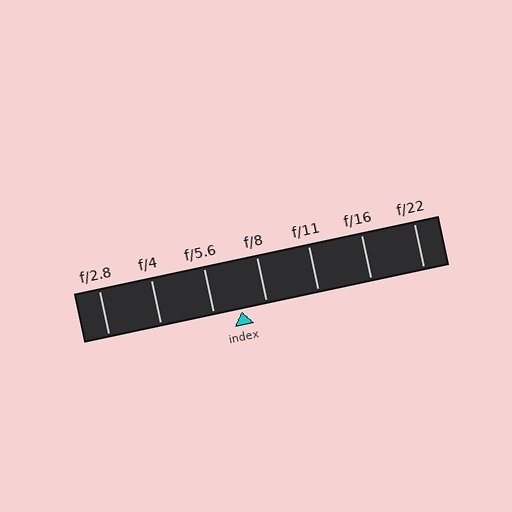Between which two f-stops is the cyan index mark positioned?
The index mark is between f/5.6 and f/8.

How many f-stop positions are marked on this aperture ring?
There are 7 f-stop positions marked.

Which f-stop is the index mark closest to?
The index mark is closest to f/8.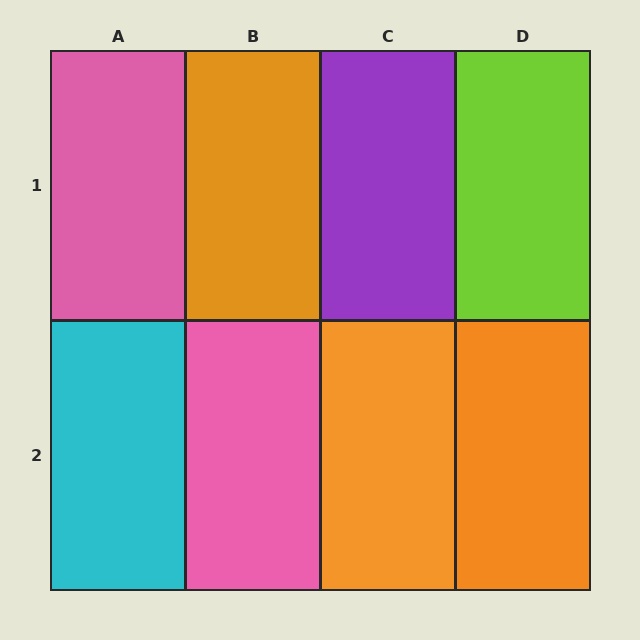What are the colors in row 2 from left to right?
Cyan, pink, orange, orange.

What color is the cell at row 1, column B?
Orange.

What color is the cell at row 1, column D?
Lime.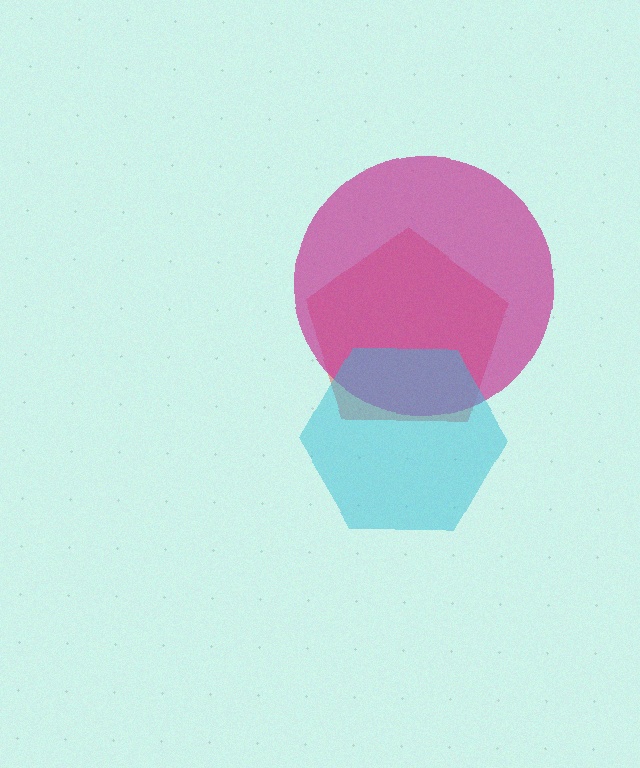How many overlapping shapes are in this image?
There are 3 overlapping shapes in the image.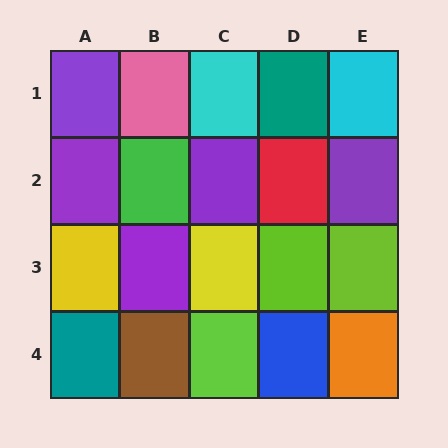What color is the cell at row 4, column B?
Brown.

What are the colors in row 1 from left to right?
Purple, pink, cyan, teal, cyan.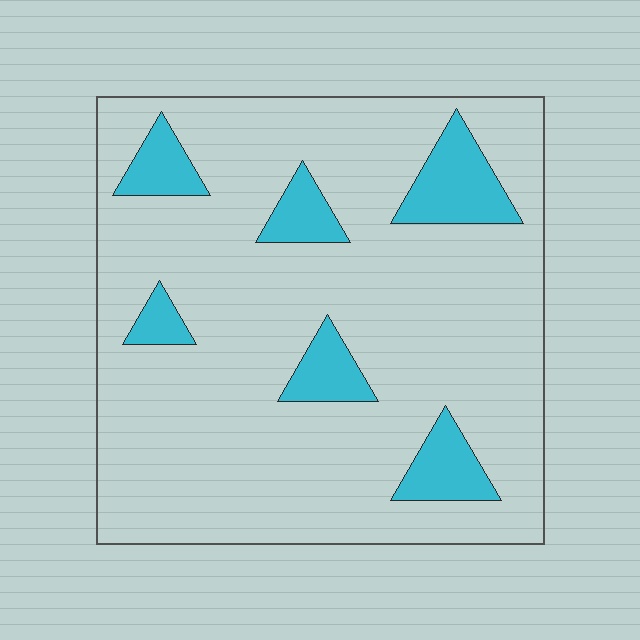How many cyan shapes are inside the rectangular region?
6.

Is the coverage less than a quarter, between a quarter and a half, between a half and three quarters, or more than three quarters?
Less than a quarter.